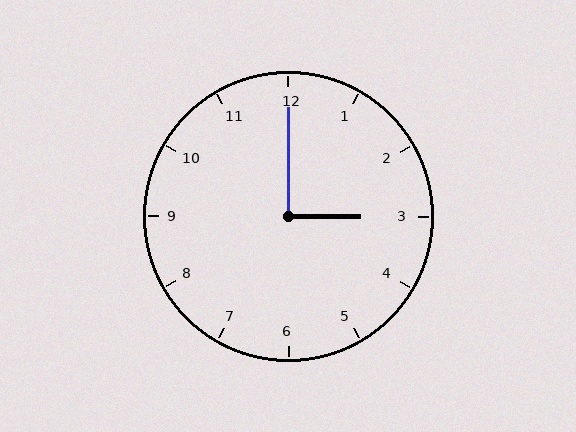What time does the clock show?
3:00.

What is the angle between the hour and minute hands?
Approximately 90 degrees.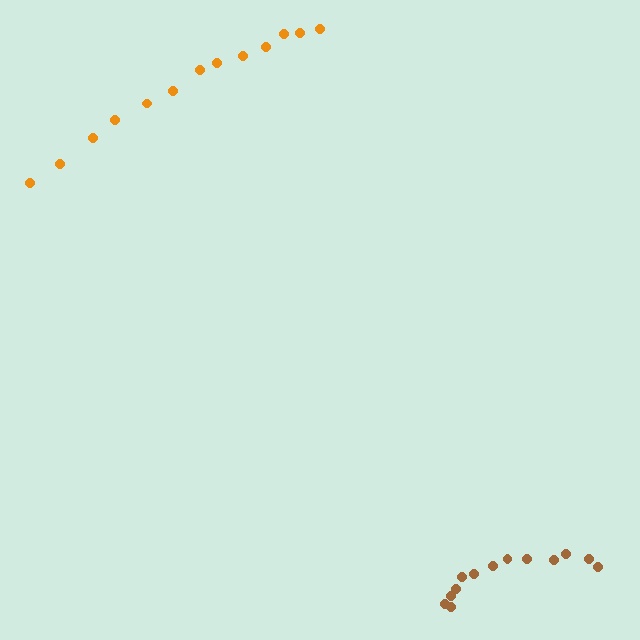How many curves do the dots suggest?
There are 2 distinct paths.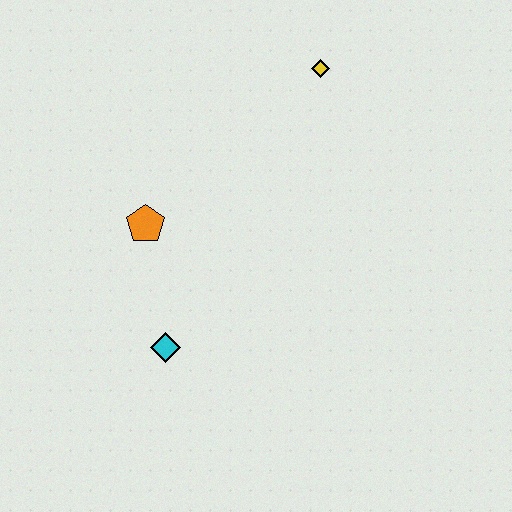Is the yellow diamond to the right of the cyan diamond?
Yes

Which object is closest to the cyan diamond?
The orange pentagon is closest to the cyan diamond.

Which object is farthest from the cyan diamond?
The yellow diamond is farthest from the cyan diamond.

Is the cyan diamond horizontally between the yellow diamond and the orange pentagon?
Yes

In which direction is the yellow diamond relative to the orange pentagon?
The yellow diamond is to the right of the orange pentagon.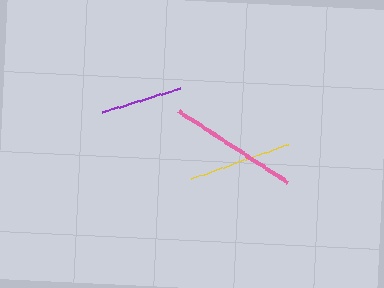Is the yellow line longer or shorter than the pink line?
The pink line is longer than the yellow line.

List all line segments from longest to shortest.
From longest to shortest: pink, yellow, purple.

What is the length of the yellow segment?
The yellow segment is approximately 103 pixels long.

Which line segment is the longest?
The pink line is the longest at approximately 129 pixels.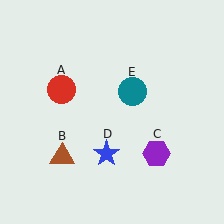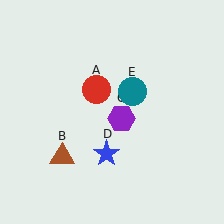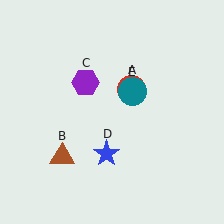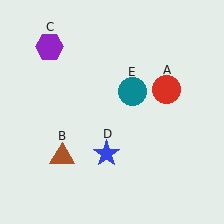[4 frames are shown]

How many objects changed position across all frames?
2 objects changed position: red circle (object A), purple hexagon (object C).